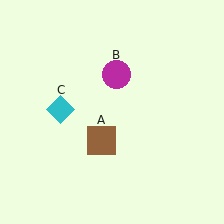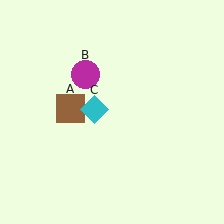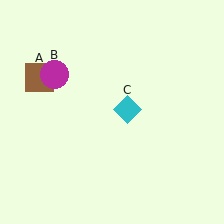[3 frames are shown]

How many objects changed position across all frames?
3 objects changed position: brown square (object A), magenta circle (object B), cyan diamond (object C).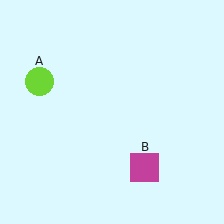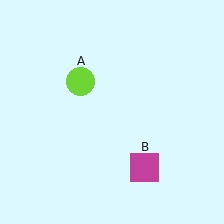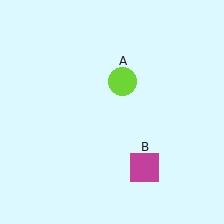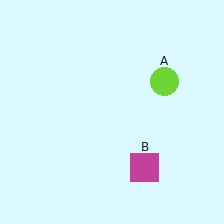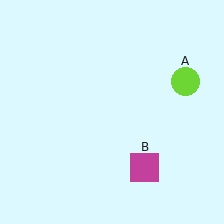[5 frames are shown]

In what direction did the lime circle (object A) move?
The lime circle (object A) moved right.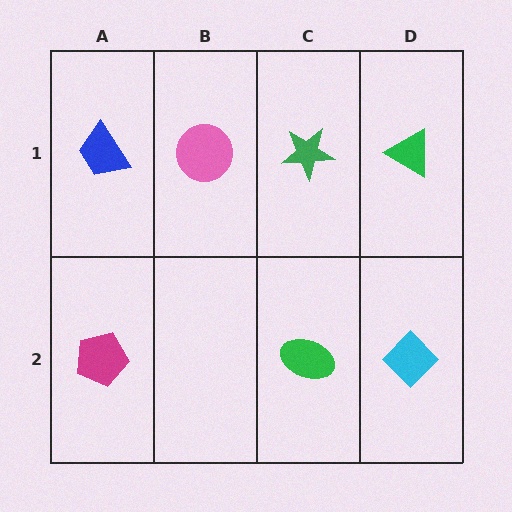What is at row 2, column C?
A green ellipse.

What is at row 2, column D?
A cyan diamond.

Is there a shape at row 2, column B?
No, that cell is empty.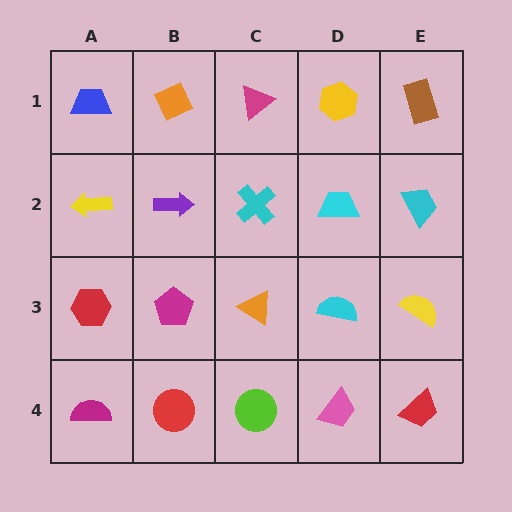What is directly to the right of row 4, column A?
A red circle.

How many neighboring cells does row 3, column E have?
3.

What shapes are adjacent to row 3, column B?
A purple arrow (row 2, column B), a red circle (row 4, column B), a red hexagon (row 3, column A), an orange triangle (row 3, column C).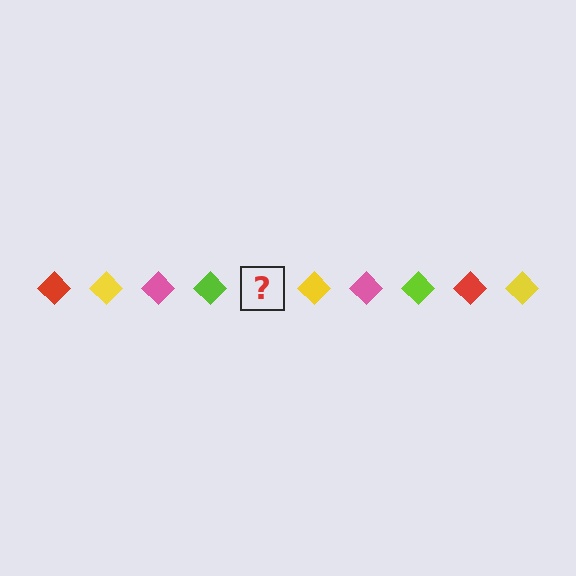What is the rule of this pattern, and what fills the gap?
The rule is that the pattern cycles through red, yellow, pink, lime diamonds. The gap should be filled with a red diamond.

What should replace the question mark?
The question mark should be replaced with a red diamond.